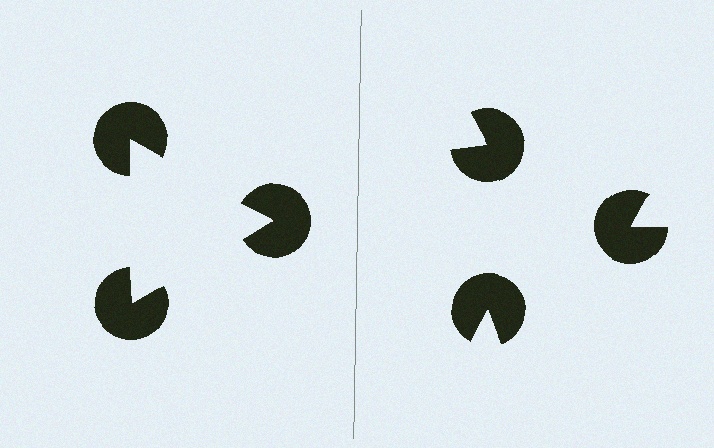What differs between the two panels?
The pac-man discs are positioned identically on both sides; only the wedge orientations differ. On the left they align to a triangle; on the right they are misaligned.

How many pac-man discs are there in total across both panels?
6 — 3 on each side.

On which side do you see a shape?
An illusory triangle appears on the left side. On the right side the wedge cuts are rotated, so no coherent shape forms.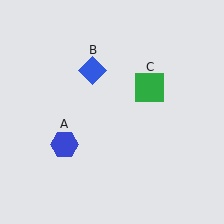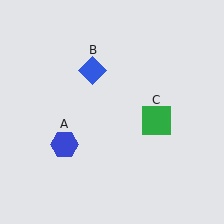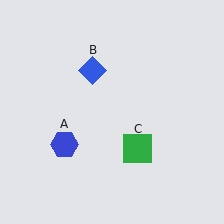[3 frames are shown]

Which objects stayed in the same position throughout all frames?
Blue hexagon (object A) and blue diamond (object B) remained stationary.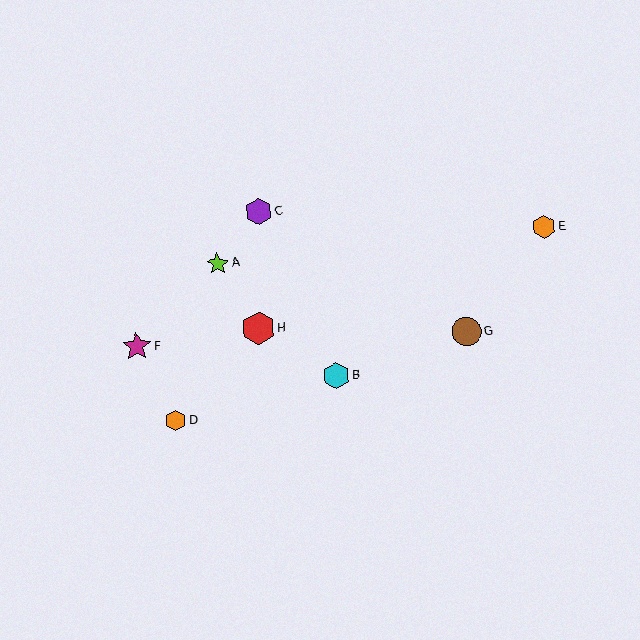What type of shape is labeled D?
Shape D is an orange hexagon.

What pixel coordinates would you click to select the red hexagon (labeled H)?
Click at (258, 328) to select the red hexagon H.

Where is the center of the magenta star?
The center of the magenta star is at (137, 347).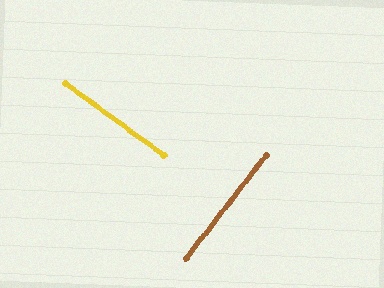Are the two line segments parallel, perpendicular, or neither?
Perpendicular — they meet at approximately 89°.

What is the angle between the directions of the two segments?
Approximately 89 degrees.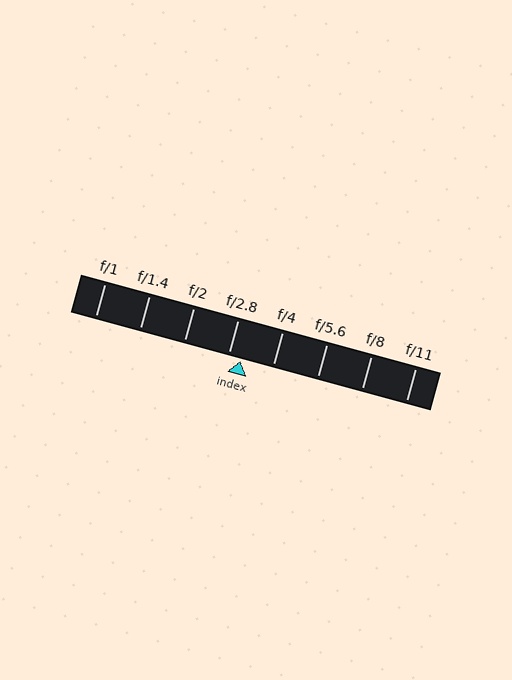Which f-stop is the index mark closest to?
The index mark is closest to f/2.8.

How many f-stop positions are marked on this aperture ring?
There are 8 f-stop positions marked.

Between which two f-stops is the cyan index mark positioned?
The index mark is between f/2.8 and f/4.